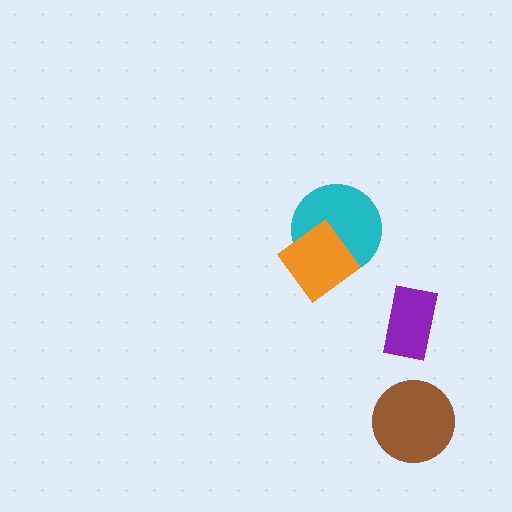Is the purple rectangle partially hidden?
No, no other shape covers it.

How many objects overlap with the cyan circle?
1 object overlaps with the cyan circle.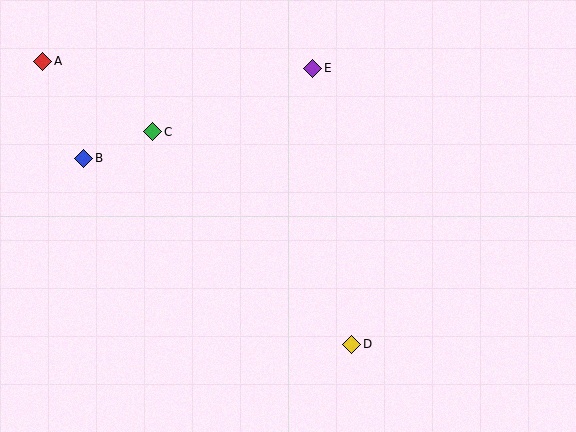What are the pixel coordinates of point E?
Point E is at (313, 68).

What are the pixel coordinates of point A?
Point A is at (43, 61).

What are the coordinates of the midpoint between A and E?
The midpoint between A and E is at (178, 65).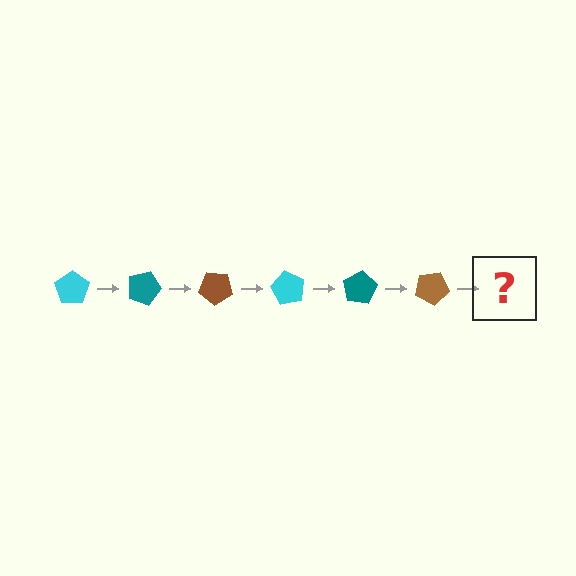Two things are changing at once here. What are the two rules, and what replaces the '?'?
The two rules are that it rotates 20 degrees each step and the color cycles through cyan, teal, and brown. The '?' should be a cyan pentagon, rotated 120 degrees from the start.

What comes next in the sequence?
The next element should be a cyan pentagon, rotated 120 degrees from the start.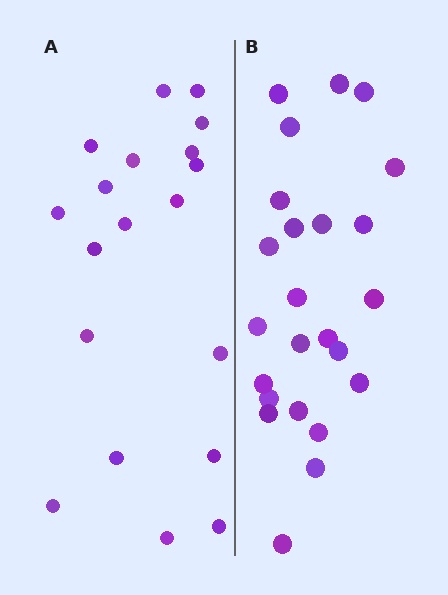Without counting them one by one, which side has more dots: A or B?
Region B (the right region) has more dots.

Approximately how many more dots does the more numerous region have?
Region B has about 5 more dots than region A.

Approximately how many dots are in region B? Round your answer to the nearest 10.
About 20 dots. (The exact count is 24, which rounds to 20.)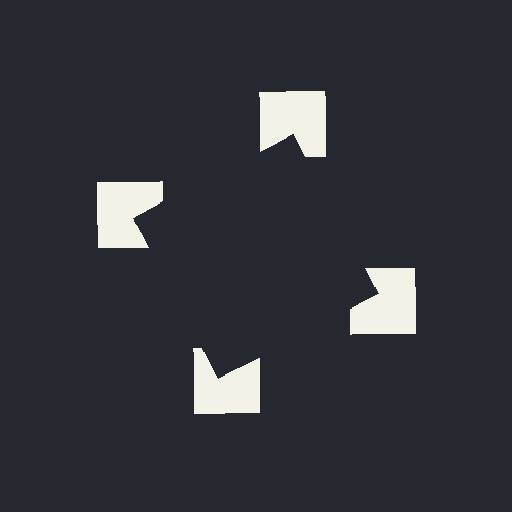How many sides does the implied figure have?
4 sides.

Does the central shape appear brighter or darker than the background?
It typically appears slightly darker than the background, even though no actual brightness change is drawn.